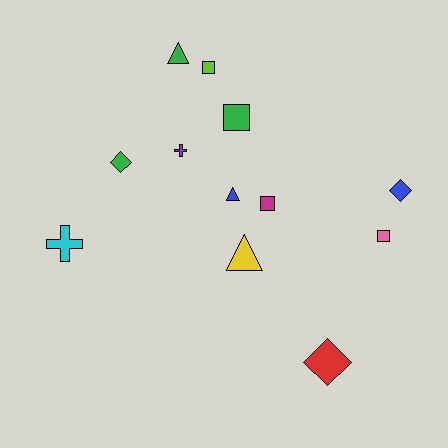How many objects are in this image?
There are 12 objects.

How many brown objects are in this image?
There are no brown objects.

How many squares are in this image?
There are 4 squares.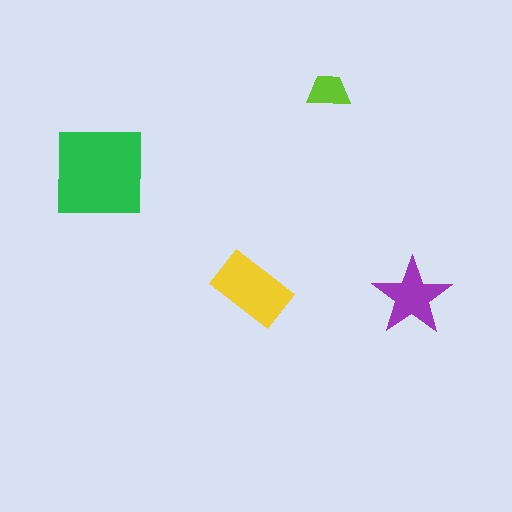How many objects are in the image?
There are 4 objects in the image.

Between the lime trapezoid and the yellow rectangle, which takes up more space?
The yellow rectangle.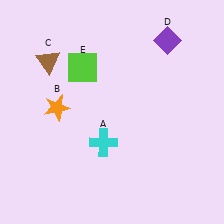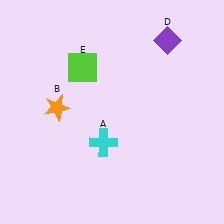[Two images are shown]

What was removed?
The brown triangle (C) was removed in Image 2.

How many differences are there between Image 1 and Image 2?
There is 1 difference between the two images.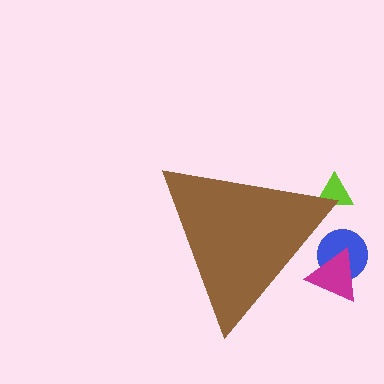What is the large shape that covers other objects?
A brown triangle.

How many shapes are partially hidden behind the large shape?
3 shapes are partially hidden.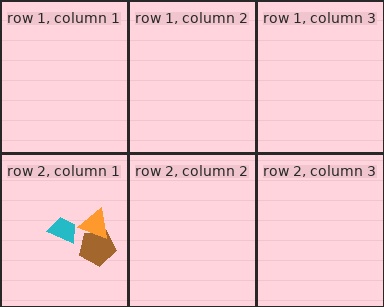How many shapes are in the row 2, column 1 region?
3.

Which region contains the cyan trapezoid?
The row 2, column 1 region.